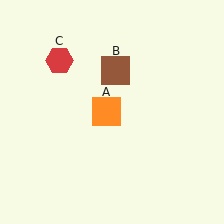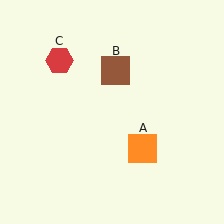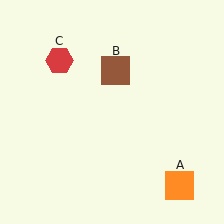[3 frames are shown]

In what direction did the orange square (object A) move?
The orange square (object A) moved down and to the right.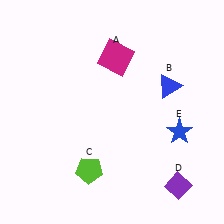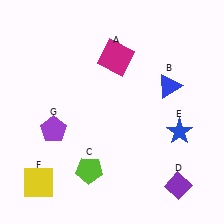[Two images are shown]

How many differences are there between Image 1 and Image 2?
There are 2 differences between the two images.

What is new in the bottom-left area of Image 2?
A purple pentagon (G) was added in the bottom-left area of Image 2.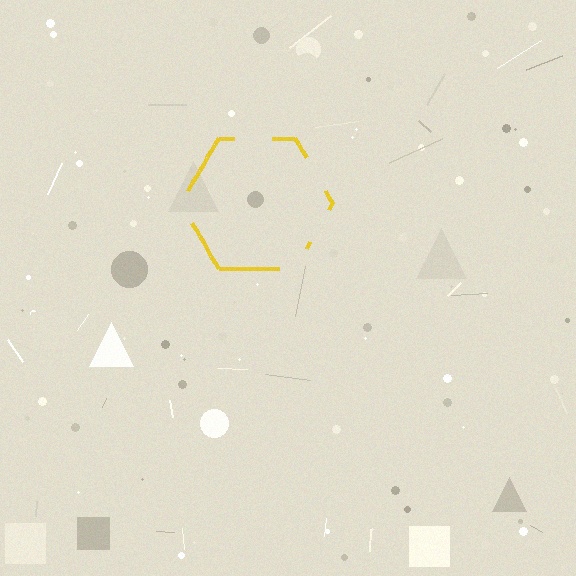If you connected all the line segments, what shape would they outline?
They would outline a hexagon.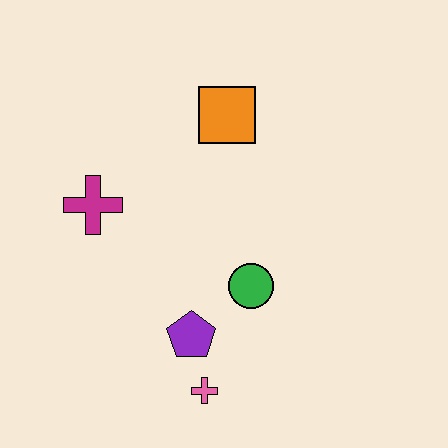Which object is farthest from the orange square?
The pink cross is farthest from the orange square.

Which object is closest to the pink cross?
The purple pentagon is closest to the pink cross.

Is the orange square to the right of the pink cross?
Yes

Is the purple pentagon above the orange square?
No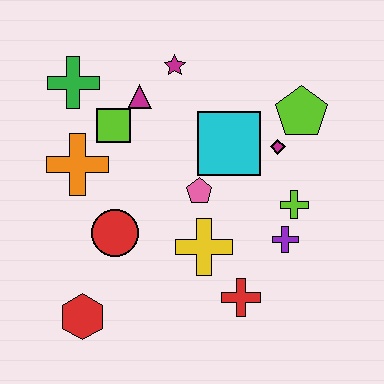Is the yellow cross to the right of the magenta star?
Yes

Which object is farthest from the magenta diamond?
The red hexagon is farthest from the magenta diamond.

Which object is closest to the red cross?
The yellow cross is closest to the red cross.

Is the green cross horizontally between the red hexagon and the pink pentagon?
No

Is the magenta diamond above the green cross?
No